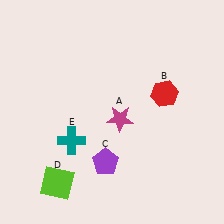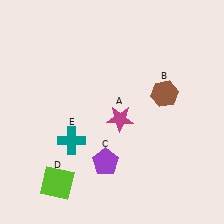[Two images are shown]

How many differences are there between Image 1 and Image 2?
There is 1 difference between the two images.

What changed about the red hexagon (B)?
In Image 1, B is red. In Image 2, it changed to brown.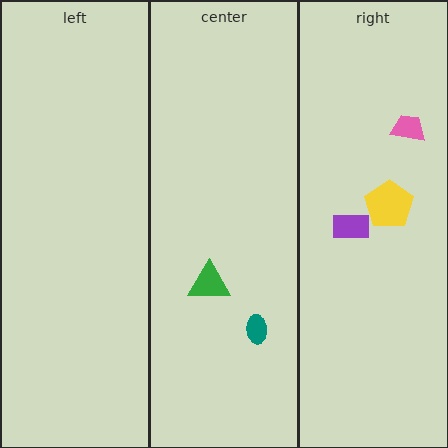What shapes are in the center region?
The green triangle, the teal ellipse.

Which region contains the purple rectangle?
The right region.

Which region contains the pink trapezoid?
The right region.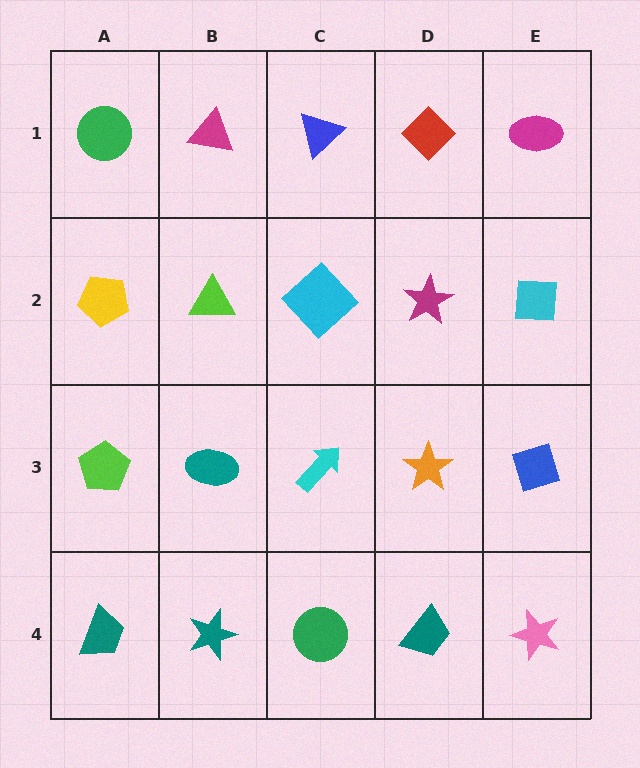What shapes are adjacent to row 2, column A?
A green circle (row 1, column A), a lime pentagon (row 3, column A), a lime triangle (row 2, column B).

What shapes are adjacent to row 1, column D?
A magenta star (row 2, column D), a blue triangle (row 1, column C), a magenta ellipse (row 1, column E).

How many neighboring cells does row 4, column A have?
2.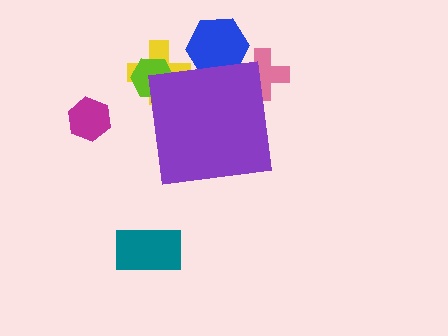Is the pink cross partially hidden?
Yes, the pink cross is partially hidden behind the purple square.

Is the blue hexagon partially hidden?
Yes, the blue hexagon is partially hidden behind the purple square.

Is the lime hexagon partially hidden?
Yes, the lime hexagon is partially hidden behind the purple square.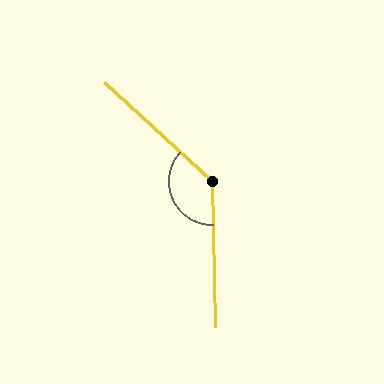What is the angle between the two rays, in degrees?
Approximately 134 degrees.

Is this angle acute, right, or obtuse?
It is obtuse.